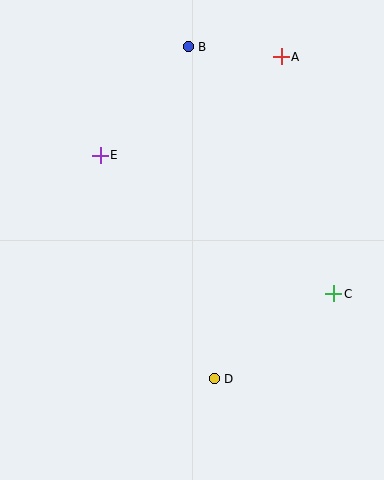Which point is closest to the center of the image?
Point E at (100, 155) is closest to the center.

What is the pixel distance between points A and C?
The distance between A and C is 243 pixels.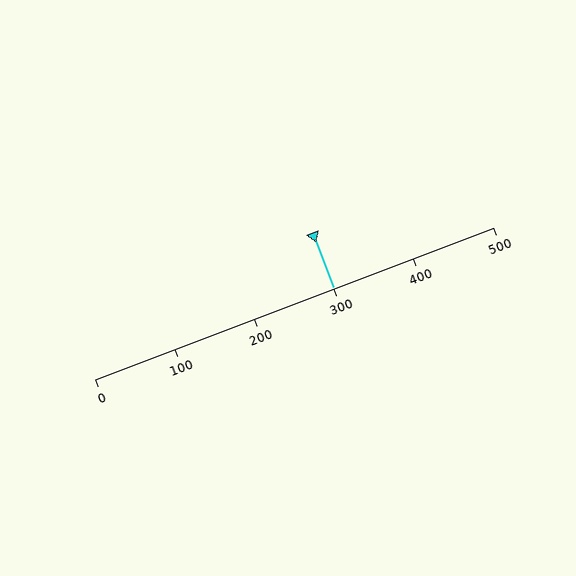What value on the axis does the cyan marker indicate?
The marker indicates approximately 300.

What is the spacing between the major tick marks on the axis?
The major ticks are spaced 100 apart.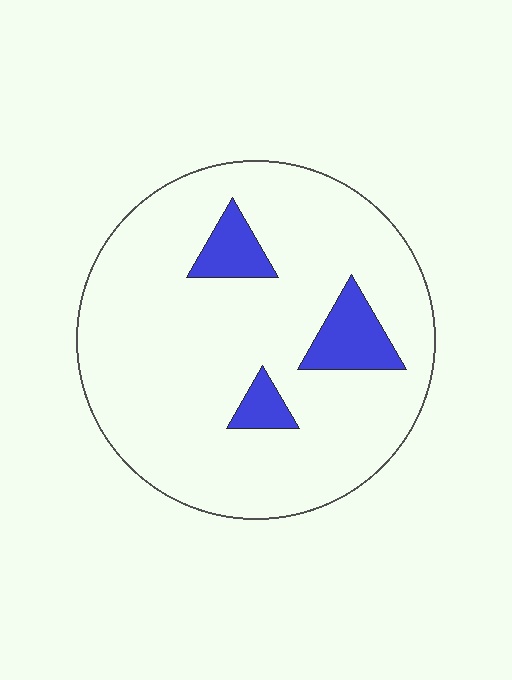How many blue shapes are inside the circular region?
3.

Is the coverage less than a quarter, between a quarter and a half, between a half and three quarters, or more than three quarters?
Less than a quarter.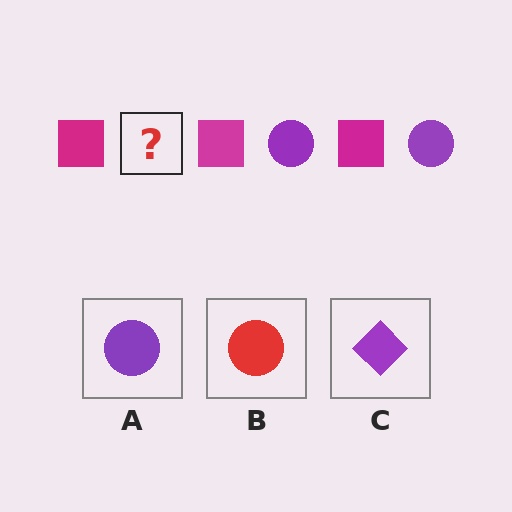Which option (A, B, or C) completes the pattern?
A.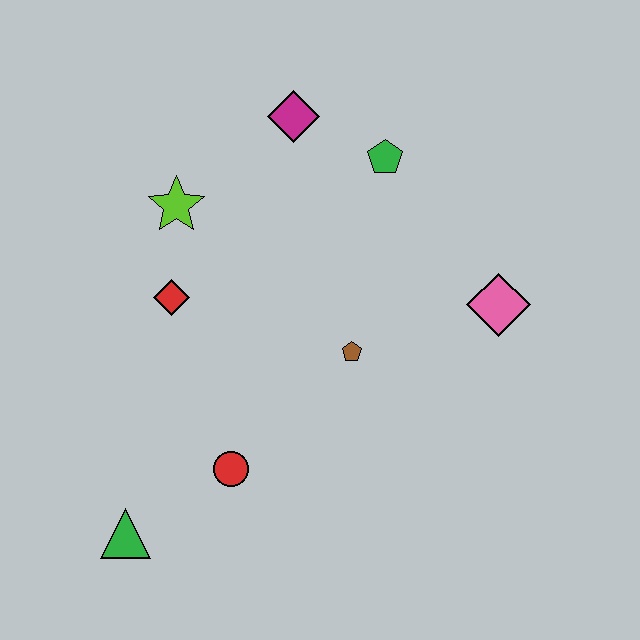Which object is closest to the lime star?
The red diamond is closest to the lime star.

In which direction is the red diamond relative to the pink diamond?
The red diamond is to the left of the pink diamond.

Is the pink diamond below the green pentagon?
Yes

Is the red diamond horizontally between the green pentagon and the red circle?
No